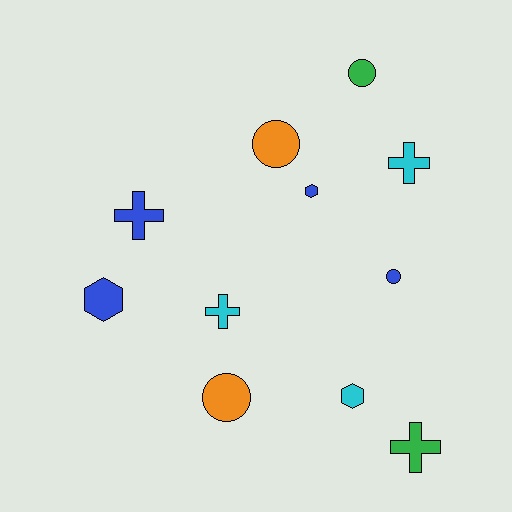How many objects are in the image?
There are 11 objects.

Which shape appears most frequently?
Cross, with 4 objects.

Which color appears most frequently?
Blue, with 4 objects.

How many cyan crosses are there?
There are 2 cyan crosses.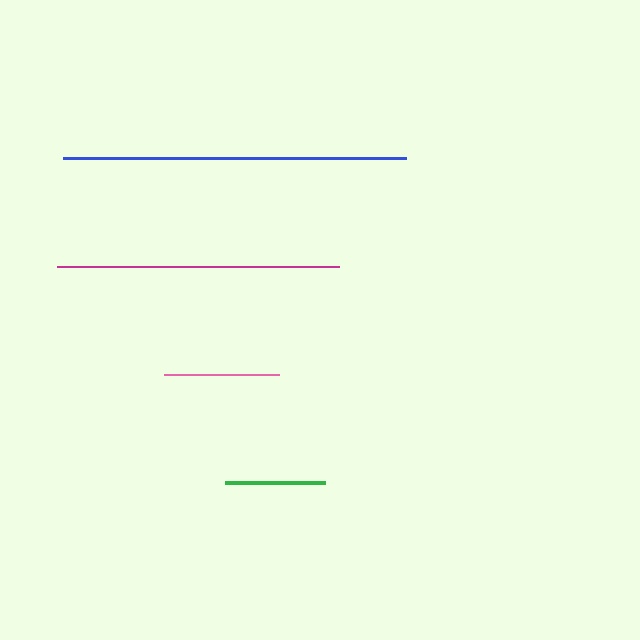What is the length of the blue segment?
The blue segment is approximately 343 pixels long.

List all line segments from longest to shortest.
From longest to shortest: blue, magenta, pink, green.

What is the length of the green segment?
The green segment is approximately 100 pixels long.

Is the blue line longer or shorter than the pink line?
The blue line is longer than the pink line.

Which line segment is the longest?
The blue line is the longest at approximately 343 pixels.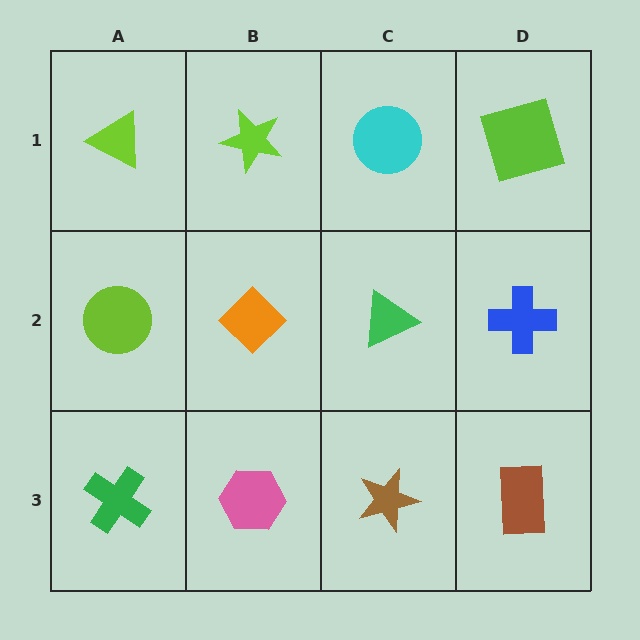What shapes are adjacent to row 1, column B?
An orange diamond (row 2, column B), a lime triangle (row 1, column A), a cyan circle (row 1, column C).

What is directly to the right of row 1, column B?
A cyan circle.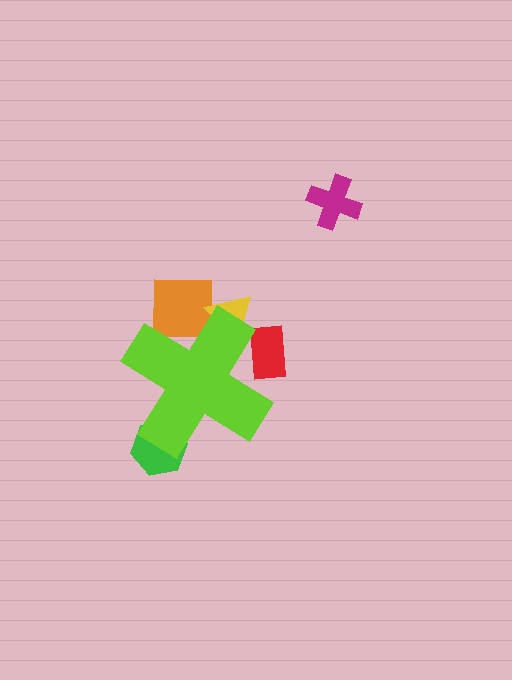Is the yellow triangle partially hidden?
Yes, the yellow triangle is partially hidden behind the lime cross.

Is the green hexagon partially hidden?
Yes, the green hexagon is partially hidden behind the lime cross.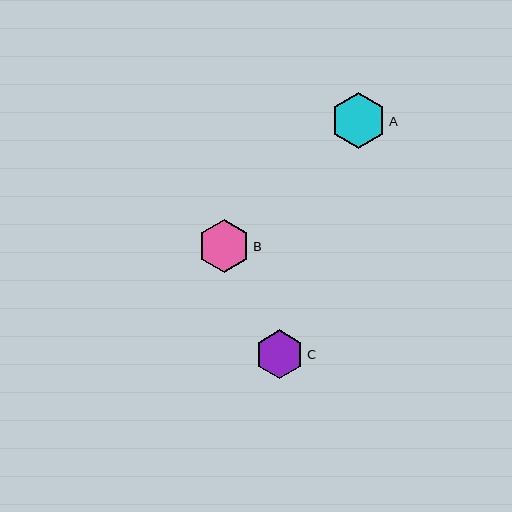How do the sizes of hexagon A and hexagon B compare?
Hexagon A and hexagon B are approximately the same size.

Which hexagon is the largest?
Hexagon A is the largest with a size of approximately 55 pixels.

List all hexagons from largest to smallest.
From largest to smallest: A, B, C.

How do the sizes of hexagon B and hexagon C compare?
Hexagon B and hexagon C are approximately the same size.